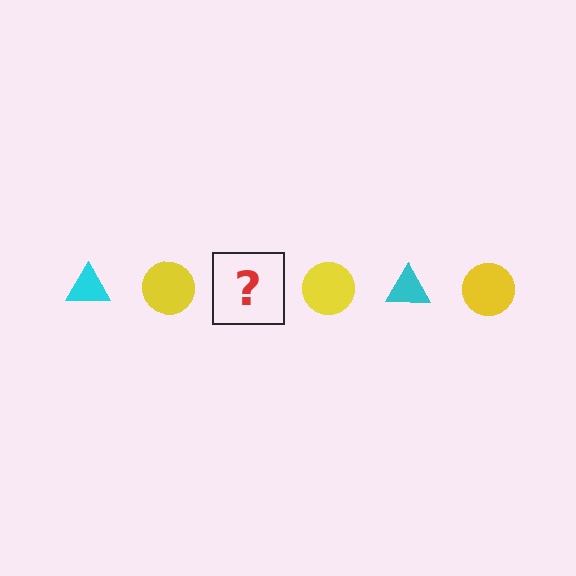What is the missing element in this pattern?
The missing element is a cyan triangle.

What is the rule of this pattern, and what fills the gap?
The rule is that the pattern alternates between cyan triangle and yellow circle. The gap should be filled with a cyan triangle.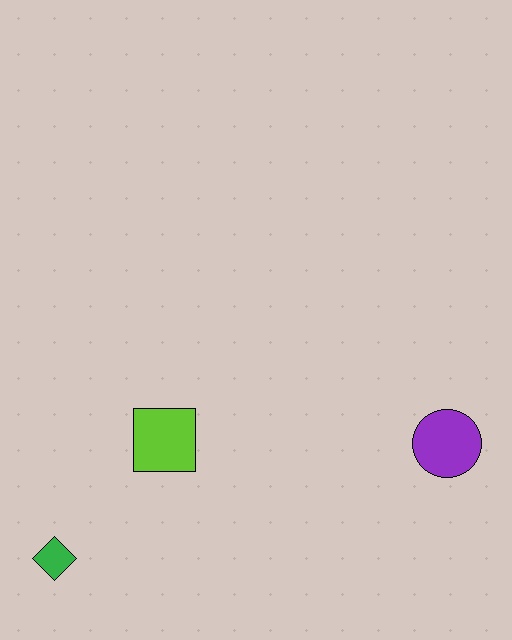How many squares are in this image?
There is 1 square.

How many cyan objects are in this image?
There are no cyan objects.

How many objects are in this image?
There are 3 objects.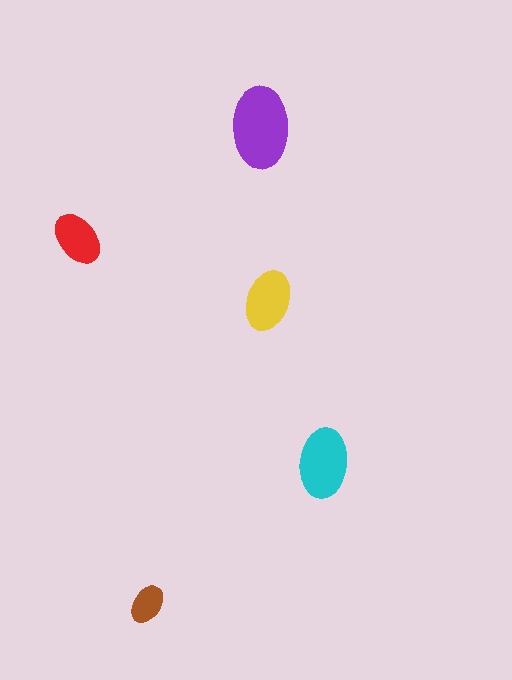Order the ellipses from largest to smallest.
the purple one, the cyan one, the yellow one, the red one, the brown one.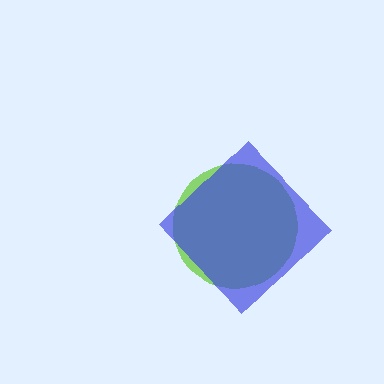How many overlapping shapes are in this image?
There are 2 overlapping shapes in the image.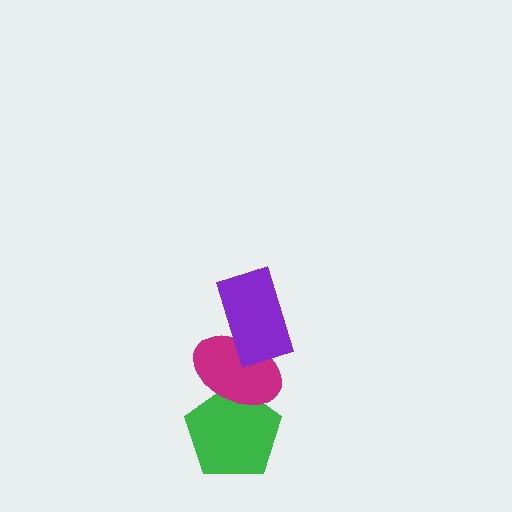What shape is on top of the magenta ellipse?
The purple rectangle is on top of the magenta ellipse.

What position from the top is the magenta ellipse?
The magenta ellipse is 2nd from the top.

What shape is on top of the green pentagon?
The magenta ellipse is on top of the green pentagon.